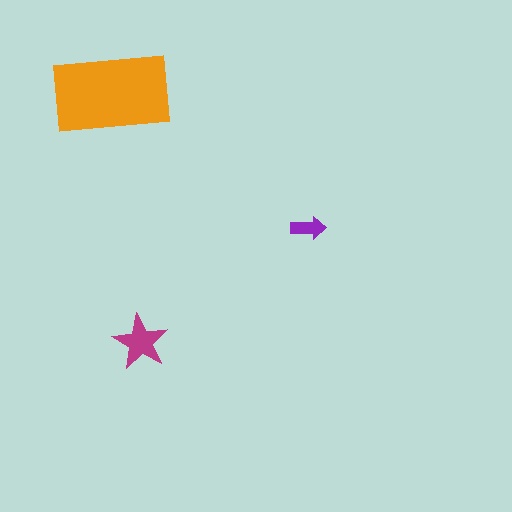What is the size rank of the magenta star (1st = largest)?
2nd.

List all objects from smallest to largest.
The purple arrow, the magenta star, the orange rectangle.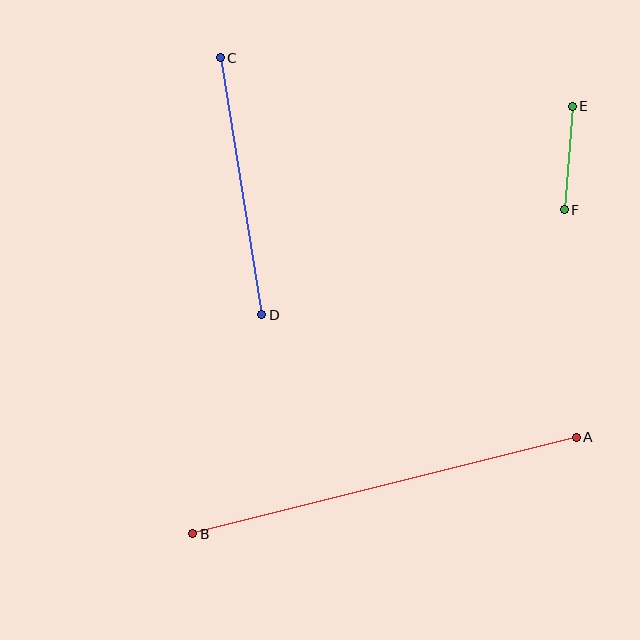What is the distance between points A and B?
The distance is approximately 396 pixels.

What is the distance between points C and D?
The distance is approximately 260 pixels.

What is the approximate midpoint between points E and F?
The midpoint is at approximately (568, 158) pixels.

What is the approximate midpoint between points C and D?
The midpoint is at approximately (241, 186) pixels.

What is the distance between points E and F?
The distance is approximately 104 pixels.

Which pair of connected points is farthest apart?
Points A and B are farthest apart.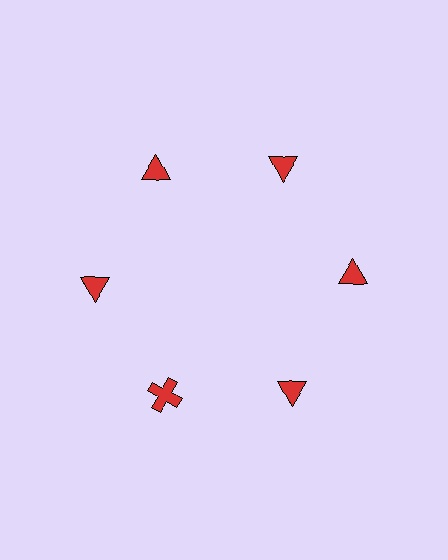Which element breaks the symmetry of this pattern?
The red cross at roughly the 7 o'clock position breaks the symmetry. All other shapes are red triangles.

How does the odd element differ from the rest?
It has a different shape: cross instead of triangle.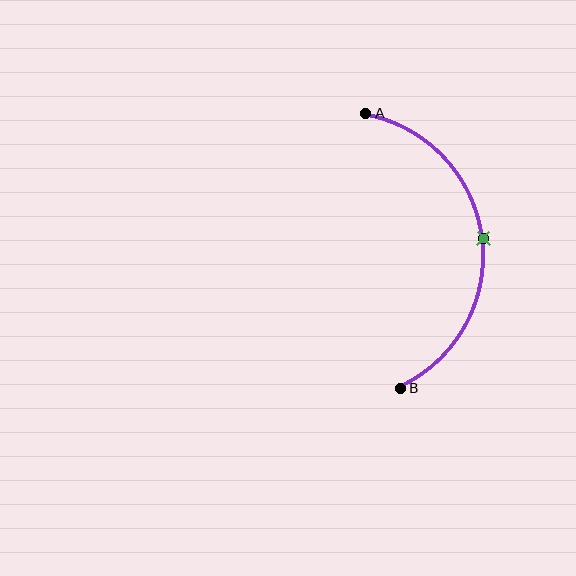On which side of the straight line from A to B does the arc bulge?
The arc bulges to the right of the straight line connecting A and B.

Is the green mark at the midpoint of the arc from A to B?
Yes. The green mark lies on the arc at equal arc-length from both A and B — it is the arc midpoint.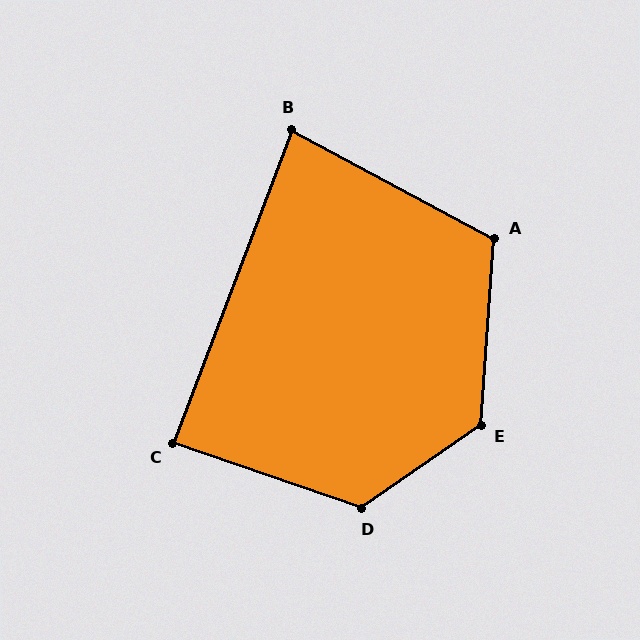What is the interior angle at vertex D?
Approximately 127 degrees (obtuse).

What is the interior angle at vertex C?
Approximately 88 degrees (approximately right).